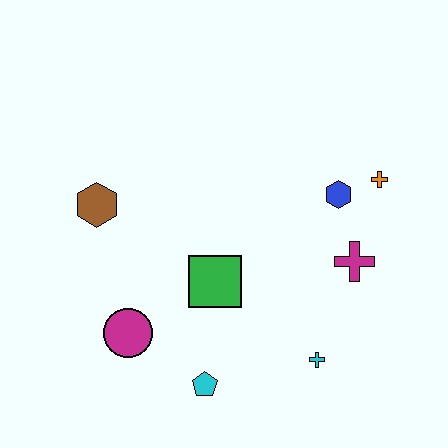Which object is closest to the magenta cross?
The blue hexagon is closest to the magenta cross.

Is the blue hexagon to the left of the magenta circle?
No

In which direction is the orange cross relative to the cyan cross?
The orange cross is above the cyan cross.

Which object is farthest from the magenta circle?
The orange cross is farthest from the magenta circle.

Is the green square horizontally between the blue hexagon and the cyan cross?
No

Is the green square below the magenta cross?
Yes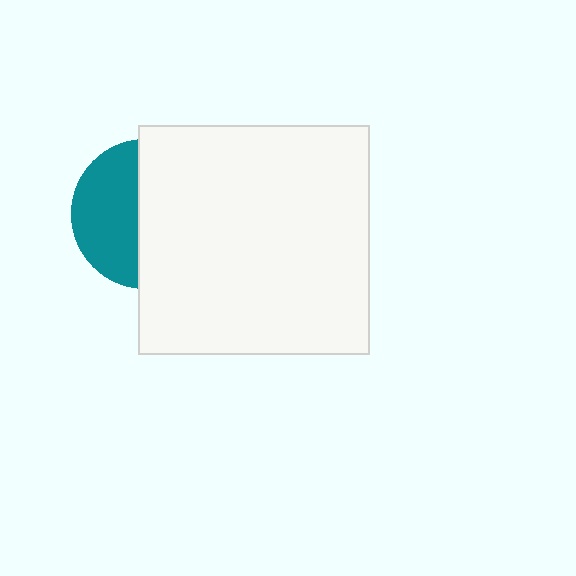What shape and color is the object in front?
The object in front is a white rectangle.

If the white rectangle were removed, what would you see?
You would see the complete teal circle.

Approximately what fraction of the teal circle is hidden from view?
Roughly 57% of the teal circle is hidden behind the white rectangle.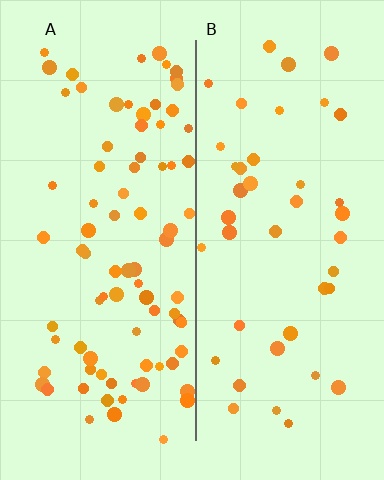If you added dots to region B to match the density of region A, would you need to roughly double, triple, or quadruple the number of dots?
Approximately double.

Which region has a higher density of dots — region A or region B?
A (the left).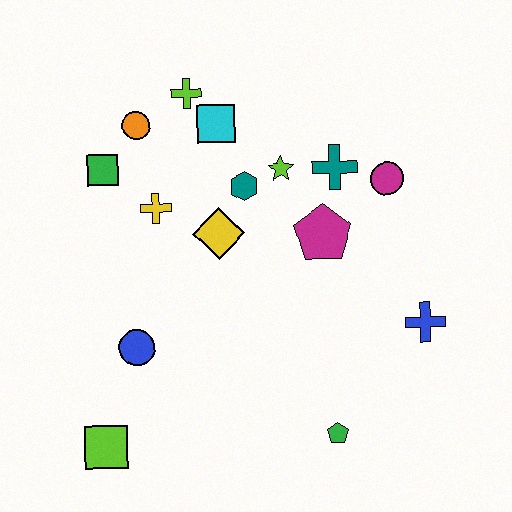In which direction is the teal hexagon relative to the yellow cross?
The teal hexagon is to the right of the yellow cross.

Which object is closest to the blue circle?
The lime square is closest to the blue circle.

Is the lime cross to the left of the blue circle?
No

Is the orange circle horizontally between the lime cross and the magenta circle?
No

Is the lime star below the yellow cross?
No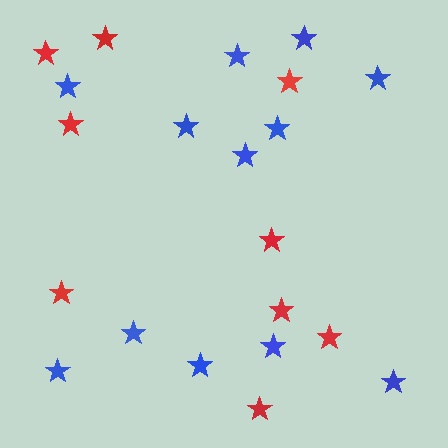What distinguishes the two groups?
There are 2 groups: one group of blue stars (12) and one group of red stars (9).